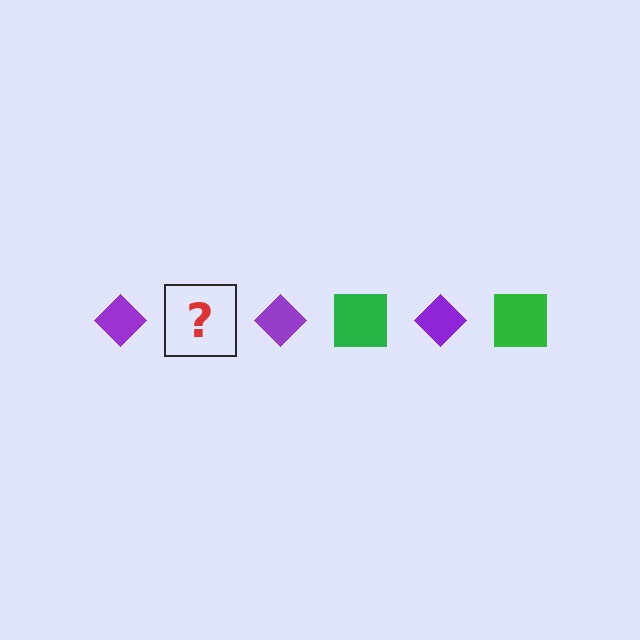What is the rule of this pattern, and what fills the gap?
The rule is that the pattern alternates between purple diamond and green square. The gap should be filled with a green square.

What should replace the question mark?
The question mark should be replaced with a green square.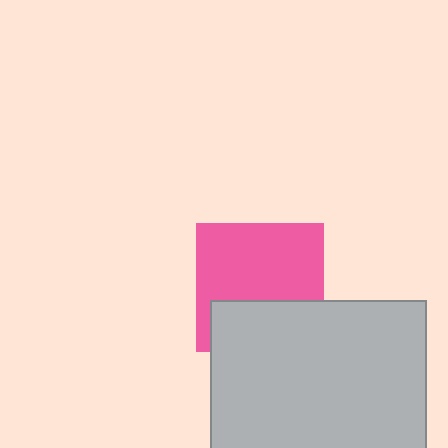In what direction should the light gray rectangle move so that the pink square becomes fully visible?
The light gray rectangle should move down. That is the shortest direction to clear the overlap and leave the pink square fully visible.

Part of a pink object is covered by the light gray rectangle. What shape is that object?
It is a square.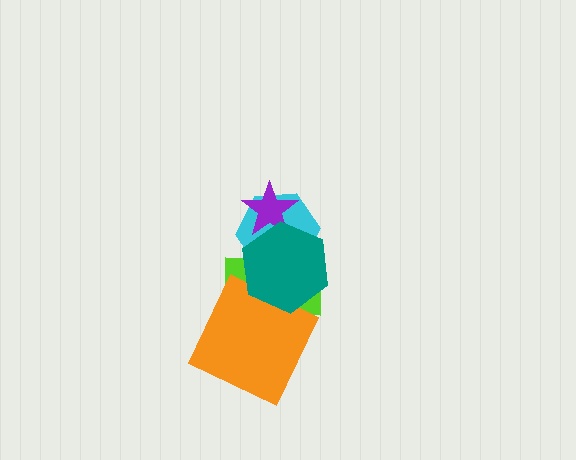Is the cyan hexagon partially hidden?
Yes, it is partially covered by another shape.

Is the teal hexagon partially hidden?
No, no other shape covers it.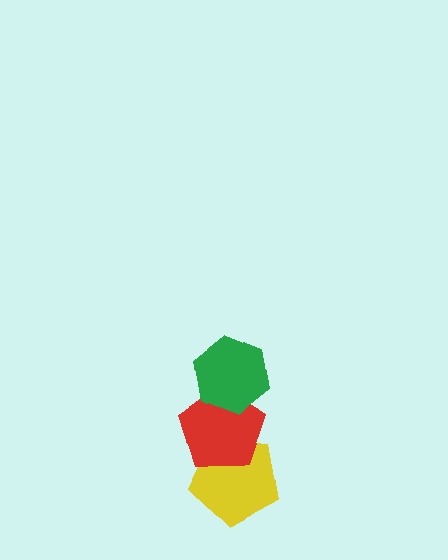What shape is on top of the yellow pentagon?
The red pentagon is on top of the yellow pentagon.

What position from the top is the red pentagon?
The red pentagon is 2nd from the top.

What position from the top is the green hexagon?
The green hexagon is 1st from the top.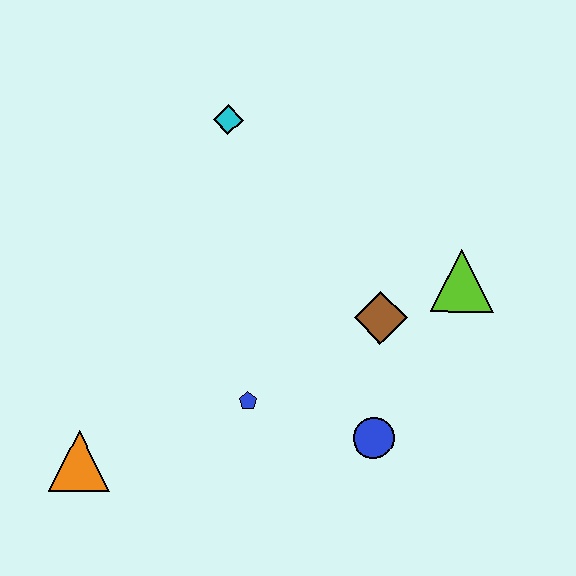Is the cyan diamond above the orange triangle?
Yes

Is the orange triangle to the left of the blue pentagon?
Yes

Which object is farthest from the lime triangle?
The orange triangle is farthest from the lime triangle.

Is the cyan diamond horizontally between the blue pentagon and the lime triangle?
No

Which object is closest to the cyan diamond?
The brown diamond is closest to the cyan diamond.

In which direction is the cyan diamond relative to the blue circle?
The cyan diamond is above the blue circle.